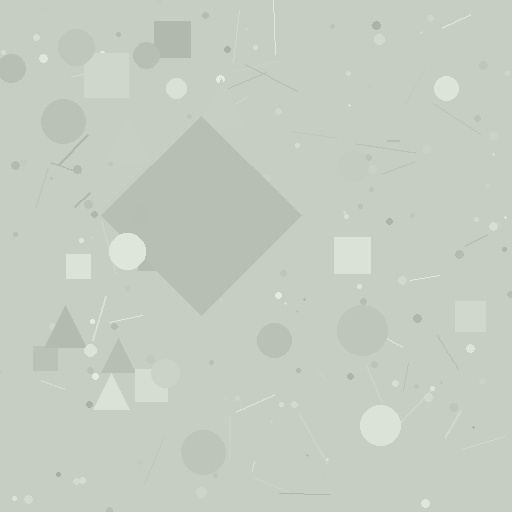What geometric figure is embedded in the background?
A diamond is embedded in the background.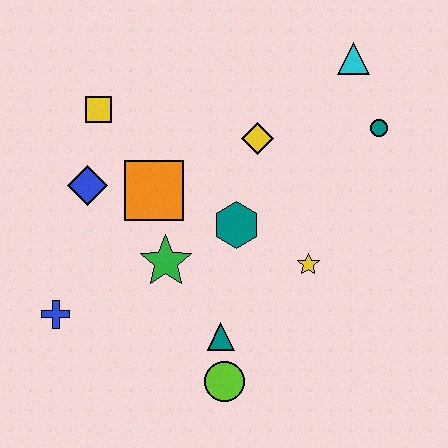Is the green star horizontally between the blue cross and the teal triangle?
Yes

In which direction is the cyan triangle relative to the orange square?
The cyan triangle is to the right of the orange square.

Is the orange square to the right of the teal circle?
No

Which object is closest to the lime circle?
The teal triangle is closest to the lime circle.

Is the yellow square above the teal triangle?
Yes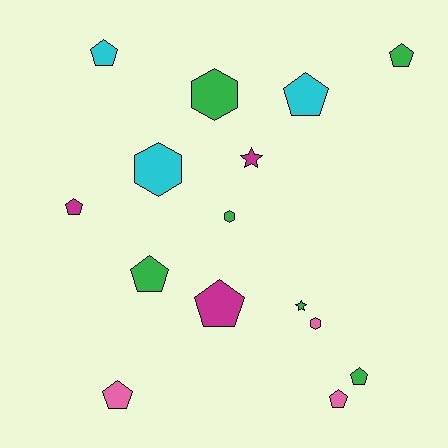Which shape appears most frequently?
Pentagon, with 9 objects.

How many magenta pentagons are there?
There are 2 magenta pentagons.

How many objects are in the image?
There are 15 objects.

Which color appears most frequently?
Green, with 6 objects.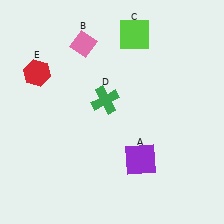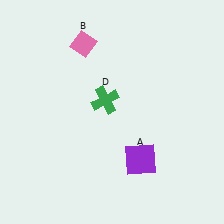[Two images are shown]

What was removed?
The lime square (C), the red hexagon (E) were removed in Image 2.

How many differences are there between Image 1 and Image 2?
There are 2 differences between the two images.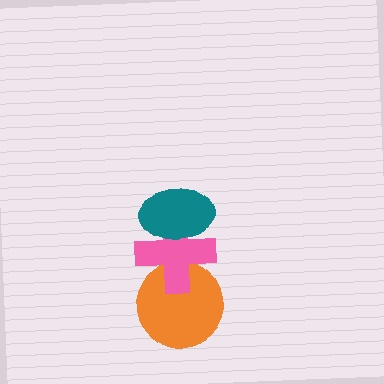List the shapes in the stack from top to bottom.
From top to bottom: the teal ellipse, the pink cross, the orange circle.